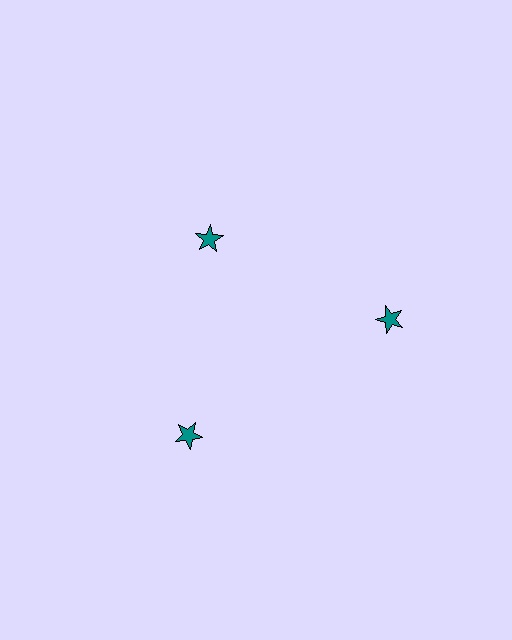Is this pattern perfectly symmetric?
No. The 3 teal stars are arranged in a ring, but one element near the 11 o'clock position is pulled inward toward the center, breaking the 3-fold rotational symmetry.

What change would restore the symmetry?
The symmetry would be restored by moving it outward, back onto the ring so that all 3 stars sit at equal angles and equal distance from the center.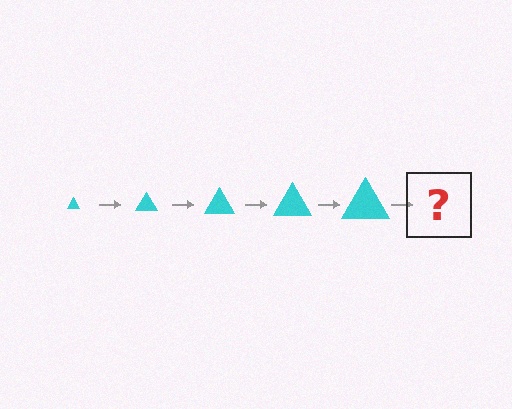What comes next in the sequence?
The next element should be a cyan triangle, larger than the previous one.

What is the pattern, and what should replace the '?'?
The pattern is that the triangle gets progressively larger each step. The '?' should be a cyan triangle, larger than the previous one.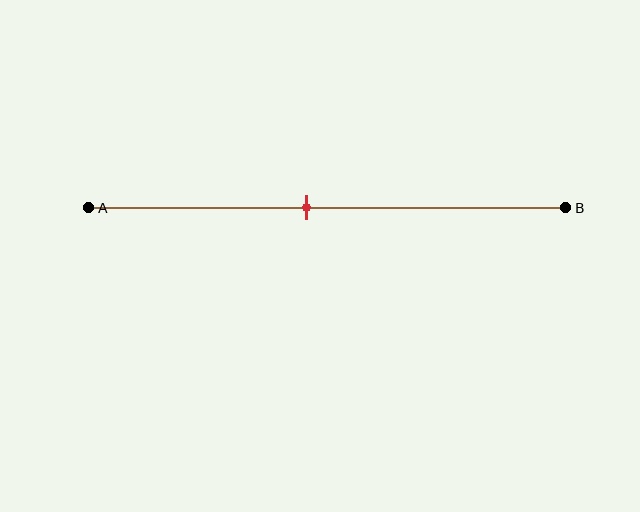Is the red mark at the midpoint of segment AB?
No, the mark is at about 45% from A, not at the 50% midpoint.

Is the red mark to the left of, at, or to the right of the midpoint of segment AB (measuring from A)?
The red mark is to the left of the midpoint of segment AB.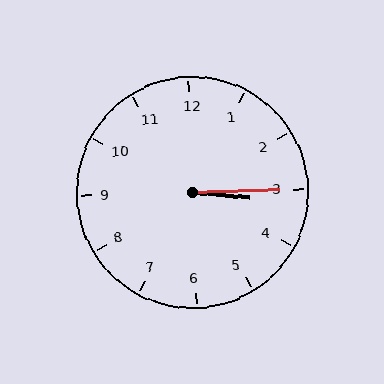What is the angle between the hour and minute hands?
Approximately 8 degrees.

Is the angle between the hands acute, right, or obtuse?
It is acute.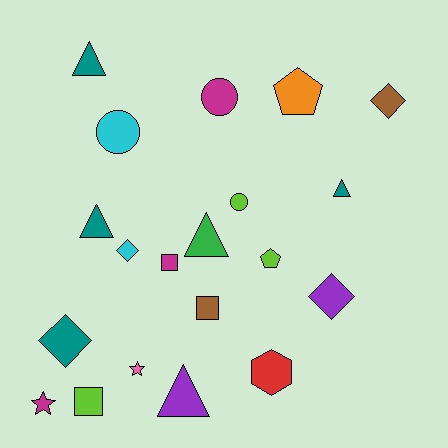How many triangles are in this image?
There are 5 triangles.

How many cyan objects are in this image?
There are 2 cyan objects.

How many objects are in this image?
There are 20 objects.